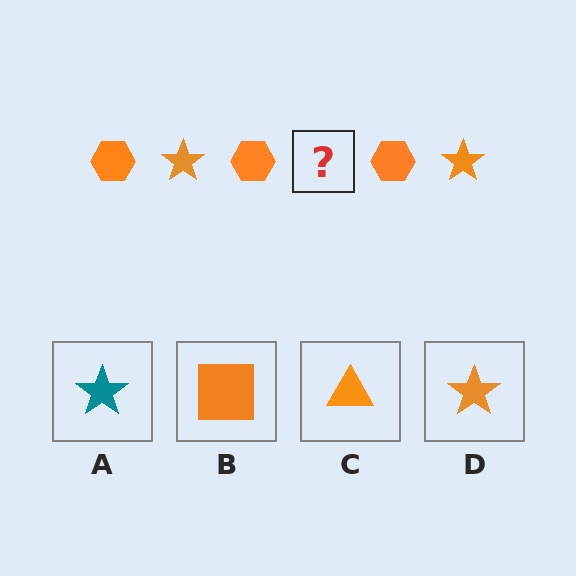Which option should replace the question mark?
Option D.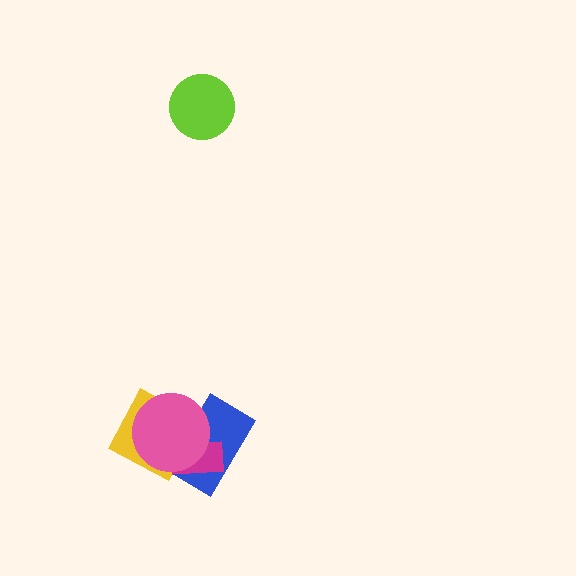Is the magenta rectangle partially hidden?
Yes, it is partially covered by another shape.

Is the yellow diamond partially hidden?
Yes, it is partially covered by another shape.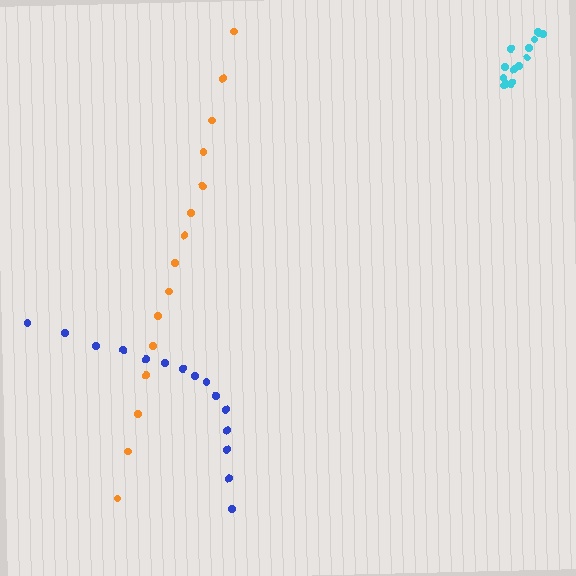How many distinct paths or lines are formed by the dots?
There are 3 distinct paths.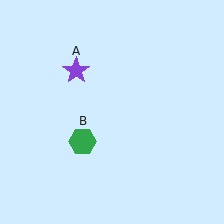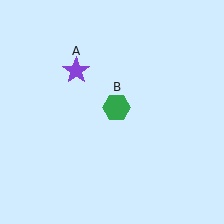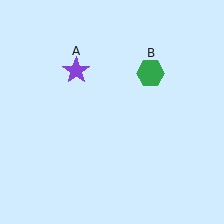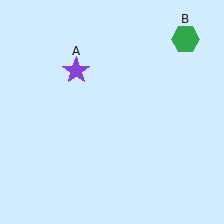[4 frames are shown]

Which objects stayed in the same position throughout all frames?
Purple star (object A) remained stationary.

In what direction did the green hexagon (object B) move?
The green hexagon (object B) moved up and to the right.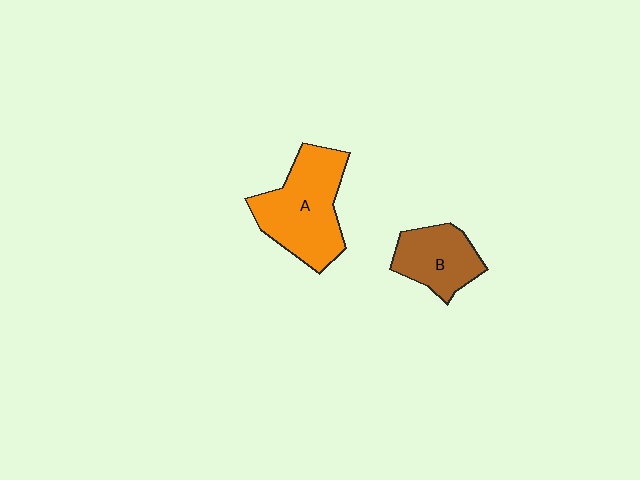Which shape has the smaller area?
Shape B (brown).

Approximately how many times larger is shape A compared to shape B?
Approximately 1.6 times.